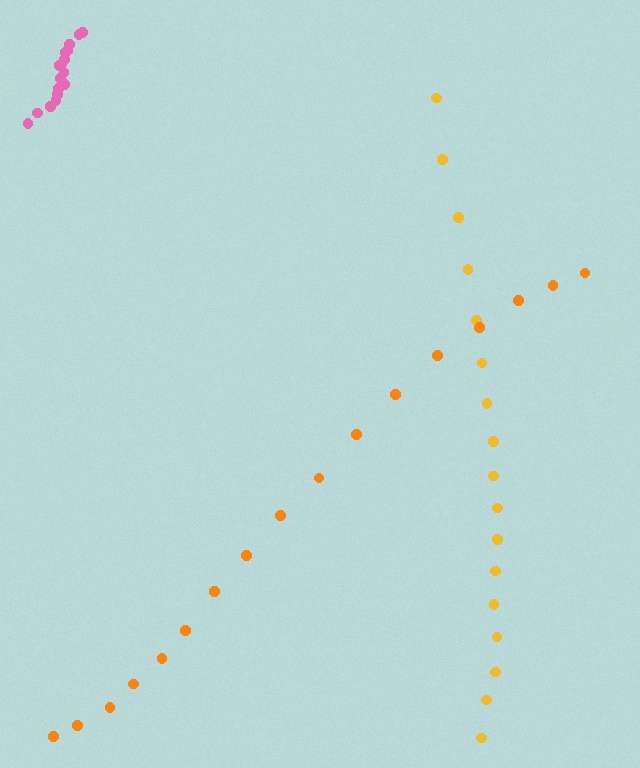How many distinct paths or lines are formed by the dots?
There are 3 distinct paths.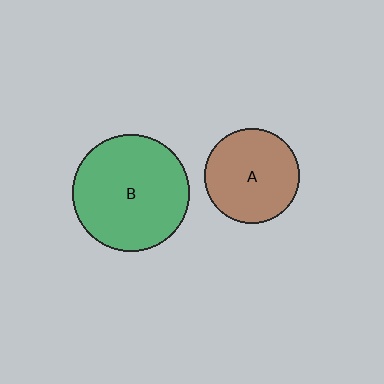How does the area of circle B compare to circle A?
Approximately 1.5 times.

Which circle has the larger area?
Circle B (green).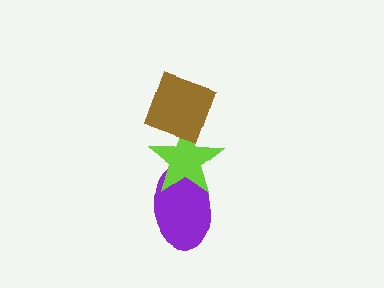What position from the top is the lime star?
The lime star is 2nd from the top.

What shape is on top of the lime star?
The brown diamond is on top of the lime star.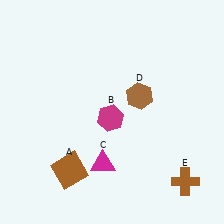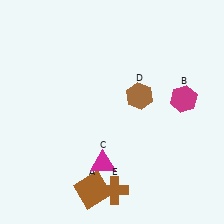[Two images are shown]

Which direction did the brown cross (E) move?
The brown cross (E) moved left.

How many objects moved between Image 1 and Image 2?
3 objects moved between the two images.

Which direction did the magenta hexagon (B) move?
The magenta hexagon (B) moved right.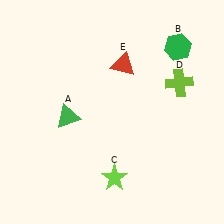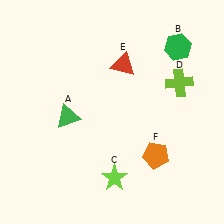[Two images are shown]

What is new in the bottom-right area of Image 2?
An orange pentagon (F) was added in the bottom-right area of Image 2.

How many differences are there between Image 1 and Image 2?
There is 1 difference between the two images.